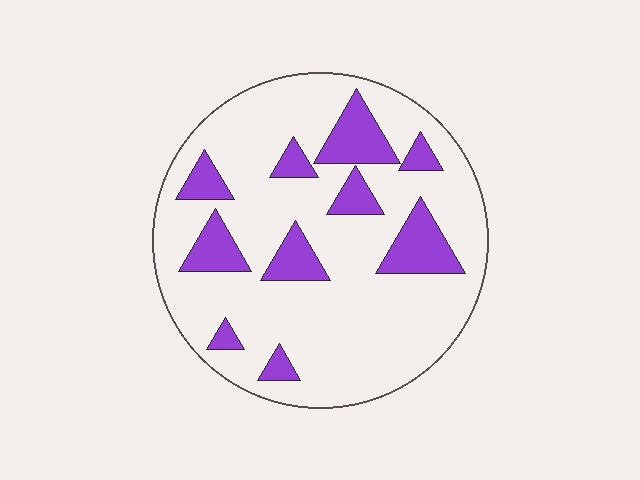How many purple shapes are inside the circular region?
10.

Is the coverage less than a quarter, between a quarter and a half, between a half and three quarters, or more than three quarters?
Less than a quarter.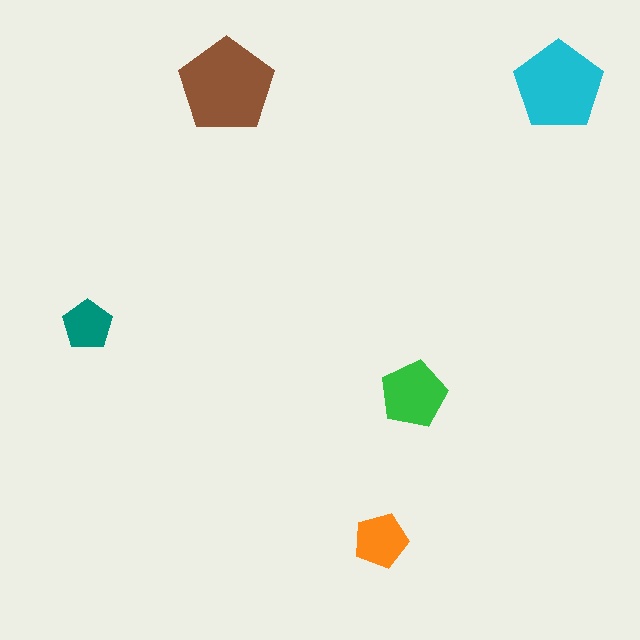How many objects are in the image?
There are 5 objects in the image.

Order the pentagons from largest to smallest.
the brown one, the cyan one, the green one, the orange one, the teal one.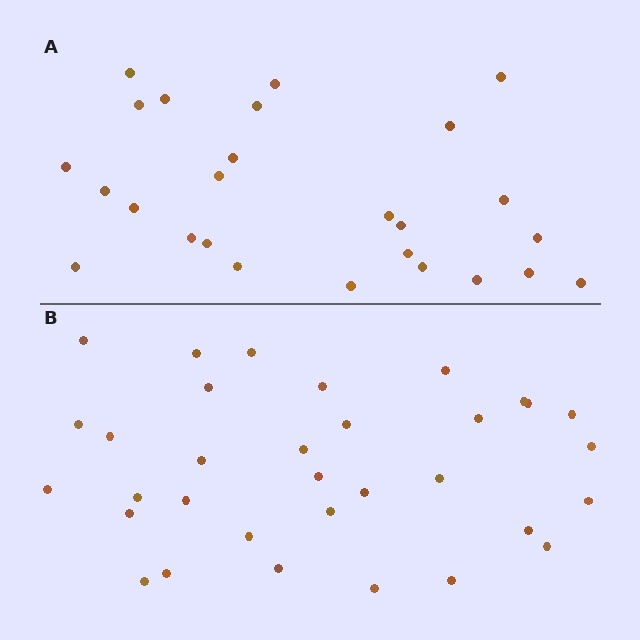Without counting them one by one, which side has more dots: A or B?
Region B (the bottom region) has more dots.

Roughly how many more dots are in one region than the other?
Region B has roughly 8 or so more dots than region A.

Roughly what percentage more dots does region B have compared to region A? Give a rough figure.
About 25% more.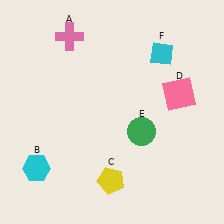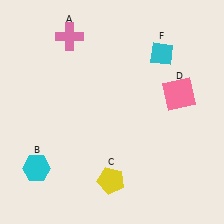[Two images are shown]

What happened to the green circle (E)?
The green circle (E) was removed in Image 2. It was in the bottom-right area of Image 1.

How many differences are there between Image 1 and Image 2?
There is 1 difference between the two images.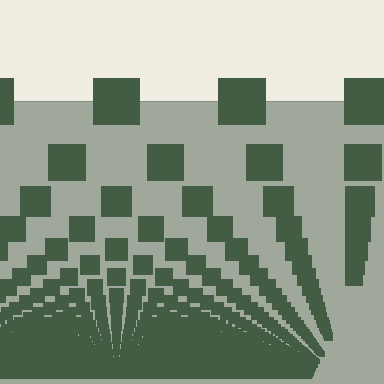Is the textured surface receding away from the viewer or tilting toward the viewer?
The surface appears to tilt toward the viewer. Texture elements get larger and sparser toward the top.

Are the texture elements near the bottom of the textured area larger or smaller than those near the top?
Smaller. The gradient is inverted — elements near the bottom are smaller and denser.